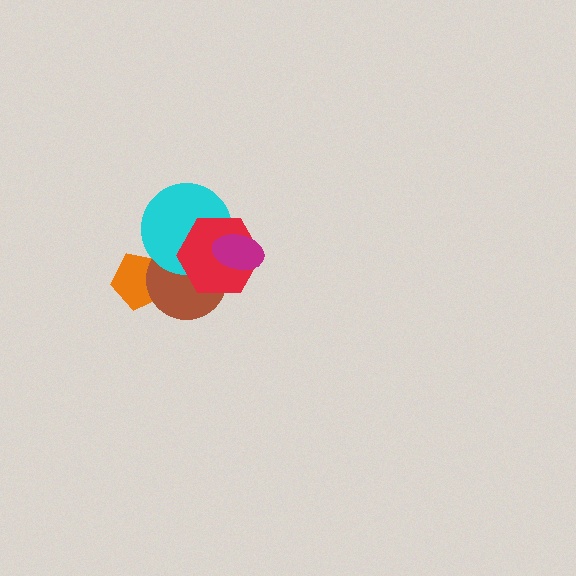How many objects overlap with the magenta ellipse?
3 objects overlap with the magenta ellipse.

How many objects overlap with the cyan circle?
3 objects overlap with the cyan circle.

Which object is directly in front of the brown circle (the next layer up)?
The cyan circle is directly in front of the brown circle.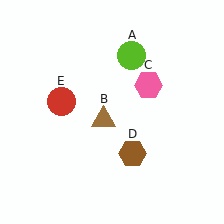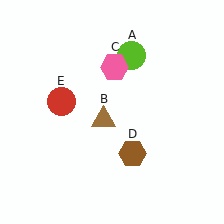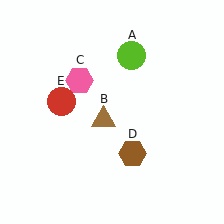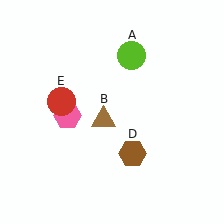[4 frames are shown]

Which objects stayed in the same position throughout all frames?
Lime circle (object A) and brown triangle (object B) and brown hexagon (object D) and red circle (object E) remained stationary.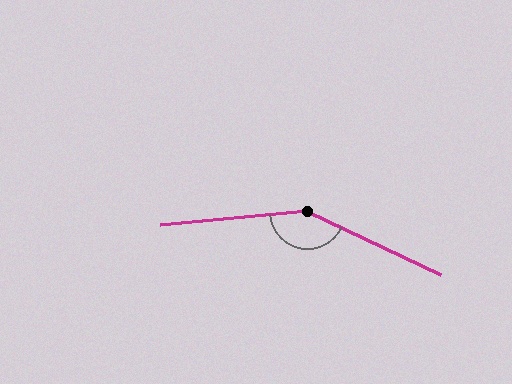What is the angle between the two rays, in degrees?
Approximately 149 degrees.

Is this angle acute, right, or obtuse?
It is obtuse.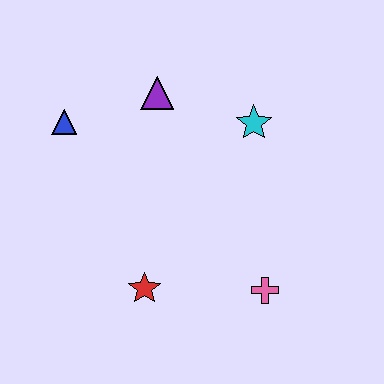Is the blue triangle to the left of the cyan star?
Yes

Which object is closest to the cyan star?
The purple triangle is closest to the cyan star.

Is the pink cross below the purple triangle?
Yes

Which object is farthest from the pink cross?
The blue triangle is farthest from the pink cross.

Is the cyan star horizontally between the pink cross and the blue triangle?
Yes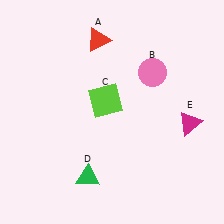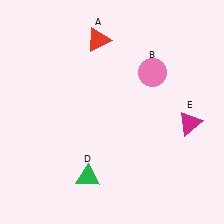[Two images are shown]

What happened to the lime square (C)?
The lime square (C) was removed in Image 2. It was in the top-left area of Image 1.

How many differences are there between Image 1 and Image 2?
There is 1 difference between the two images.